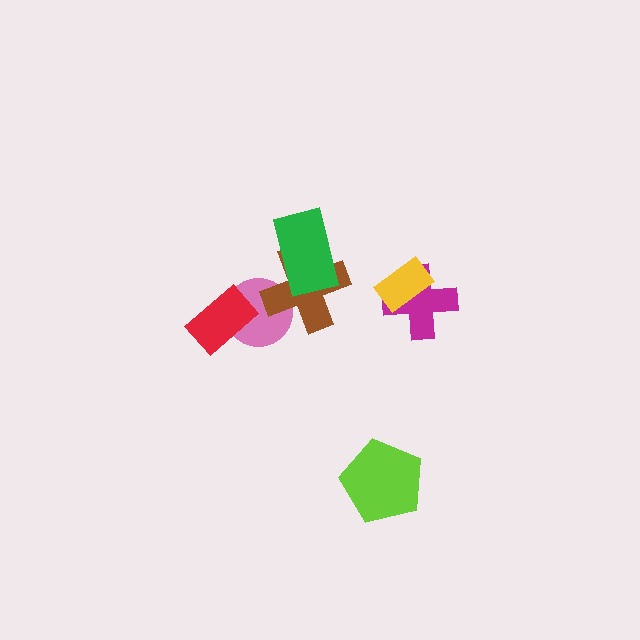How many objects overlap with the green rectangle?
1 object overlaps with the green rectangle.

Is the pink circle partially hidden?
Yes, it is partially covered by another shape.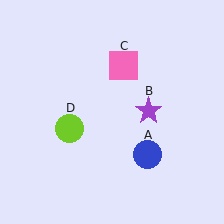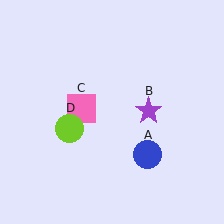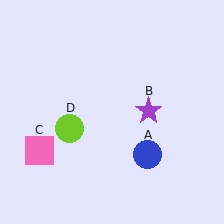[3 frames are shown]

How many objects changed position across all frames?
1 object changed position: pink square (object C).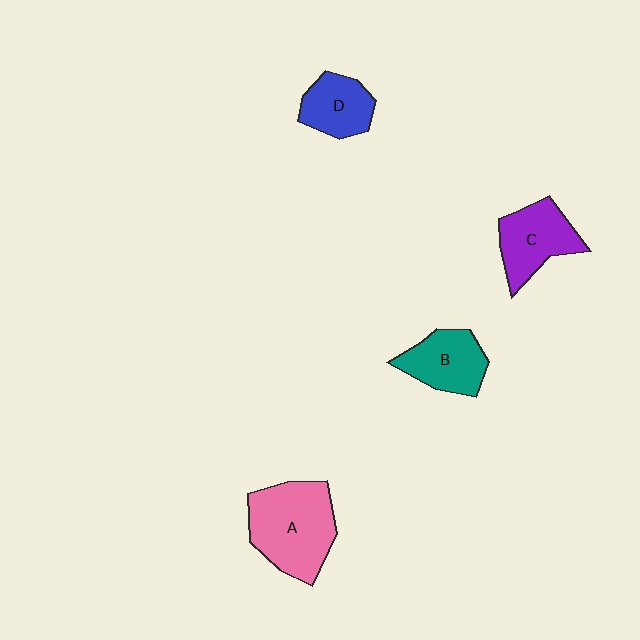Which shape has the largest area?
Shape A (pink).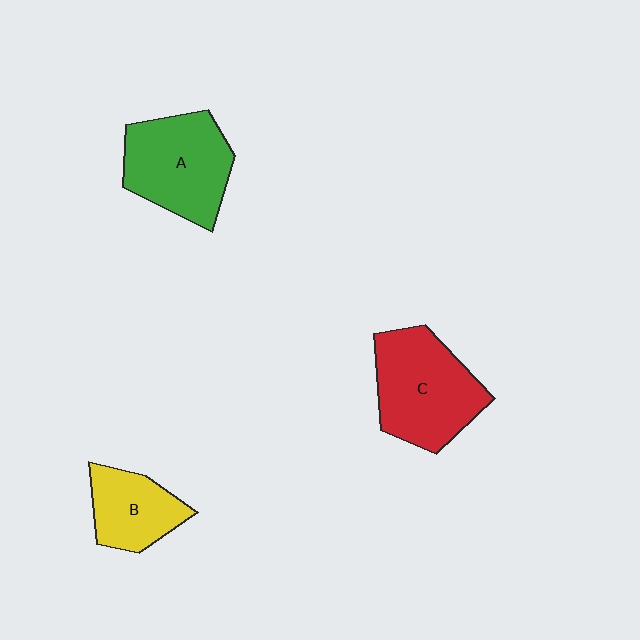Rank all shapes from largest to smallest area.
From largest to smallest: C (red), A (green), B (yellow).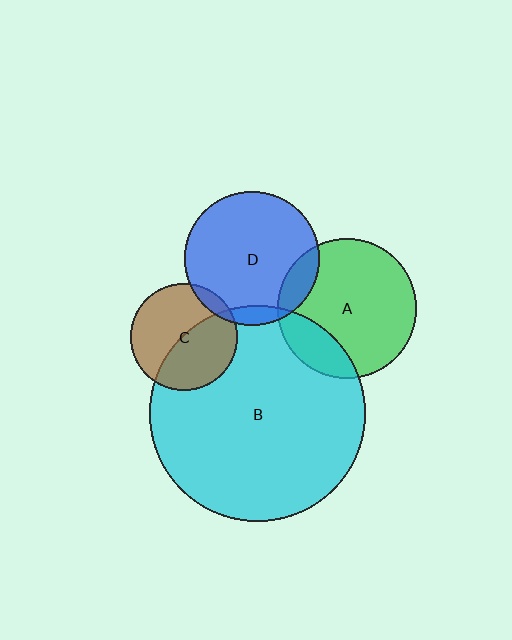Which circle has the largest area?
Circle B (cyan).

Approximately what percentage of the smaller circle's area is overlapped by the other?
Approximately 20%.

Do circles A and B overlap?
Yes.